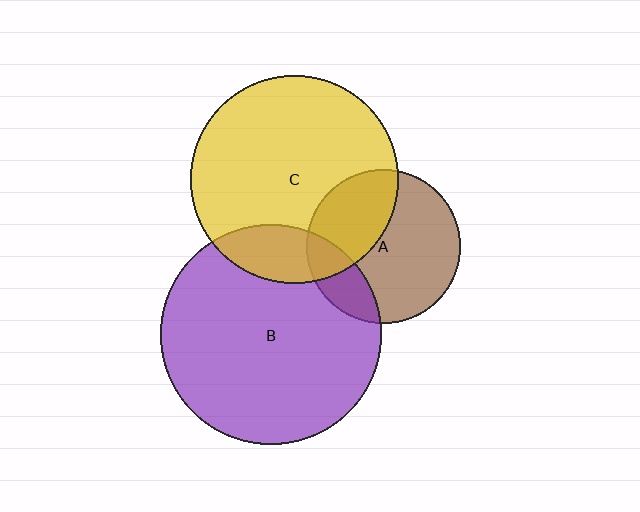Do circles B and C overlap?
Yes.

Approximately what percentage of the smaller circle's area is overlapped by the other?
Approximately 15%.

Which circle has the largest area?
Circle B (purple).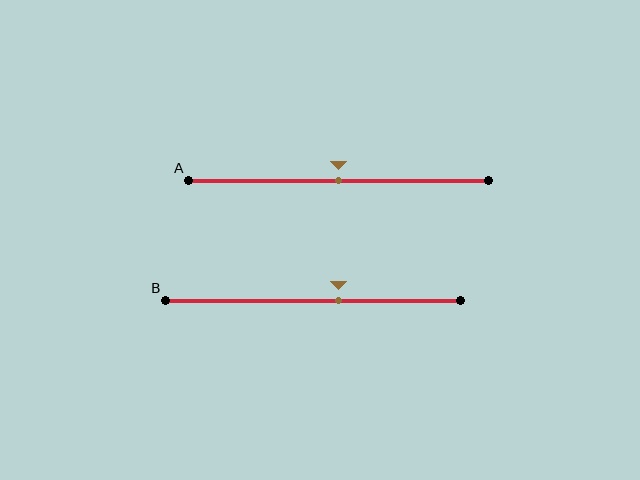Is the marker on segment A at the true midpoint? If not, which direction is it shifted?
Yes, the marker on segment A is at the true midpoint.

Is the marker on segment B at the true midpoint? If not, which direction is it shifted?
No, the marker on segment B is shifted to the right by about 8% of the segment length.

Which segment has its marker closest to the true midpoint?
Segment A has its marker closest to the true midpoint.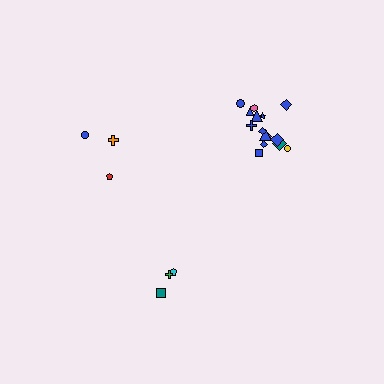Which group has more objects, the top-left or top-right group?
The top-right group.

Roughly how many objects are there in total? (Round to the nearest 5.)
Roughly 20 objects in total.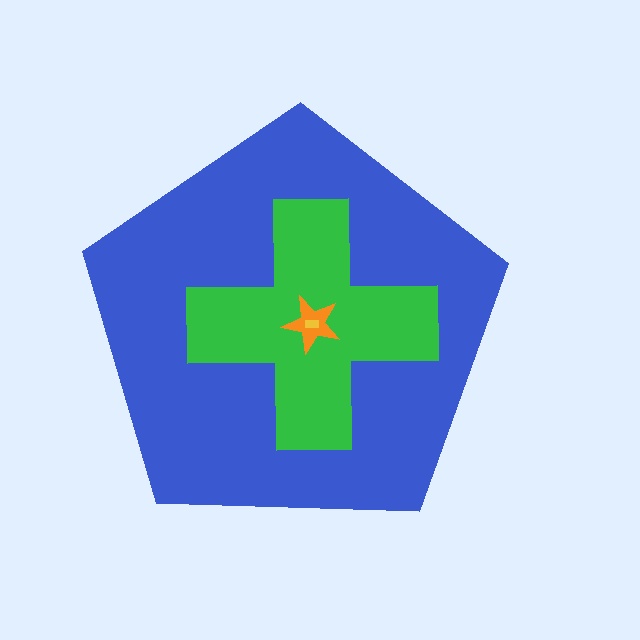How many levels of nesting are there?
4.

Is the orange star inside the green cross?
Yes.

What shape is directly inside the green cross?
The orange star.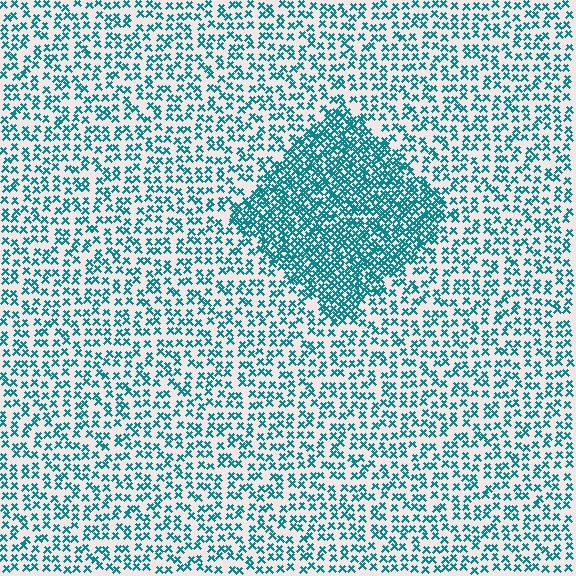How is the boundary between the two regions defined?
The boundary is defined by a change in element density (approximately 2.3x ratio). All elements are the same color, size, and shape.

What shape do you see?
I see a diamond.